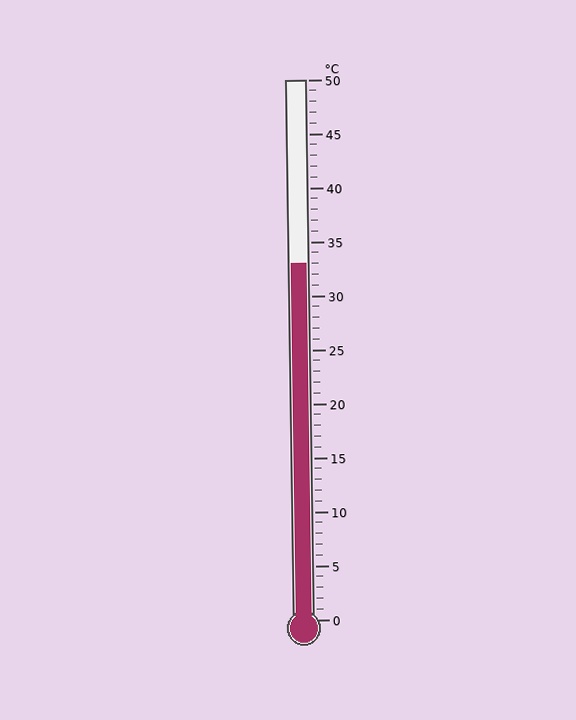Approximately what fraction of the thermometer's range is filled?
The thermometer is filled to approximately 65% of its range.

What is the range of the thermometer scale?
The thermometer scale ranges from 0°C to 50°C.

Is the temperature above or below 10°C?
The temperature is above 10°C.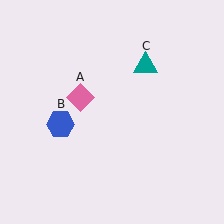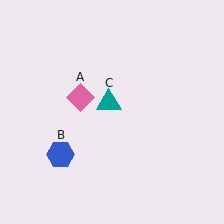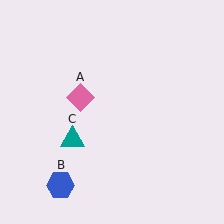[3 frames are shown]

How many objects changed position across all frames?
2 objects changed position: blue hexagon (object B), teal triangle (object C).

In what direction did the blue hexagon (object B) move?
The blue hexagon (object B) moved down.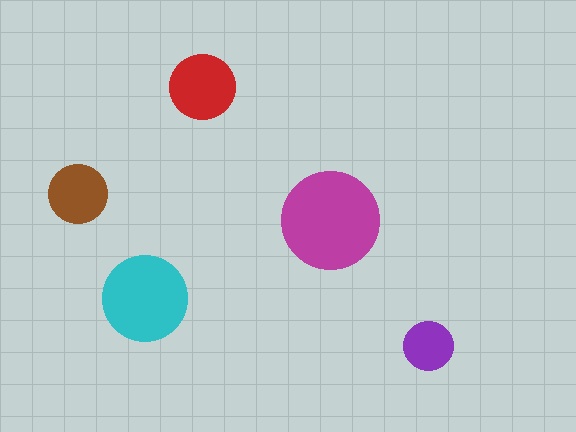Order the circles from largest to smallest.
the magenta one, the cyan one, the red one, the brown one, the purple one.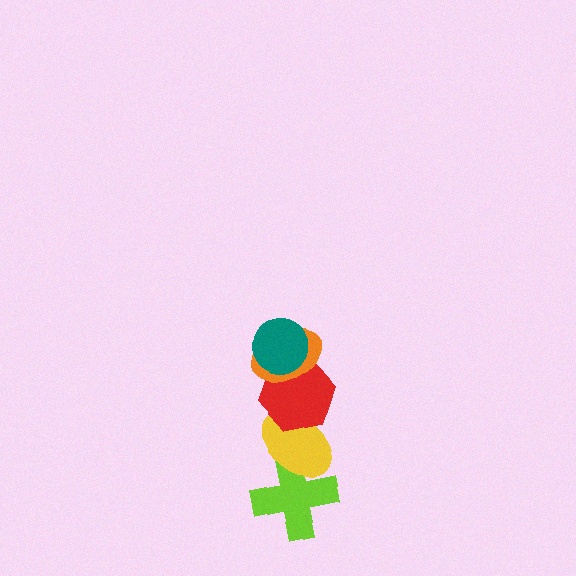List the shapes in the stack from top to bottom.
From top to bottom: the teal circle, the orange ellipse, the red hexagon, the yellow ellipse, the lime cross.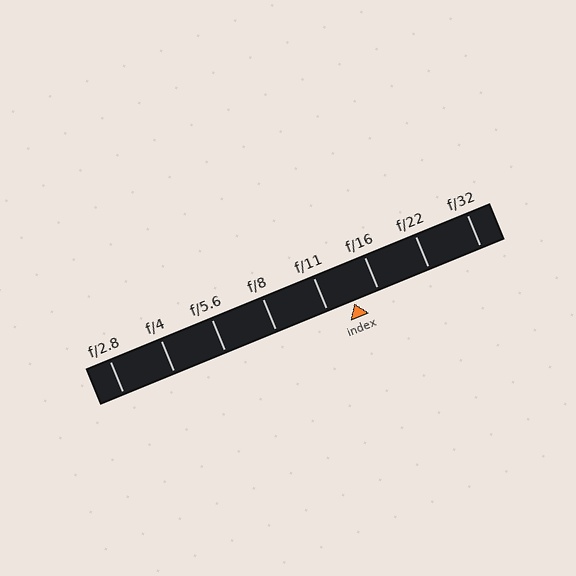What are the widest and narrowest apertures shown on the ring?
The widest aperture shown is f/2.8 and the narrowest is f/32.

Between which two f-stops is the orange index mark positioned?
The index mark is between f/11 and f/16.